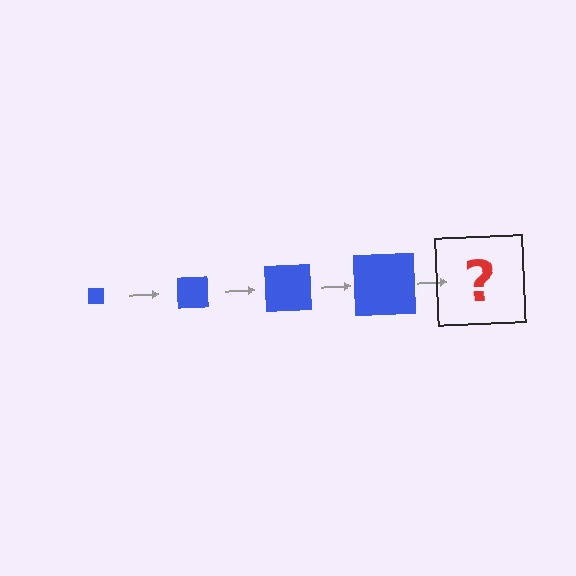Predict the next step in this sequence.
The next step is a blue square, larger than the previous one.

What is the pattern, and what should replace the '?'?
The pattern is that the square gets progressively larger each step. The '?' should be a blue square, larger than the previous one.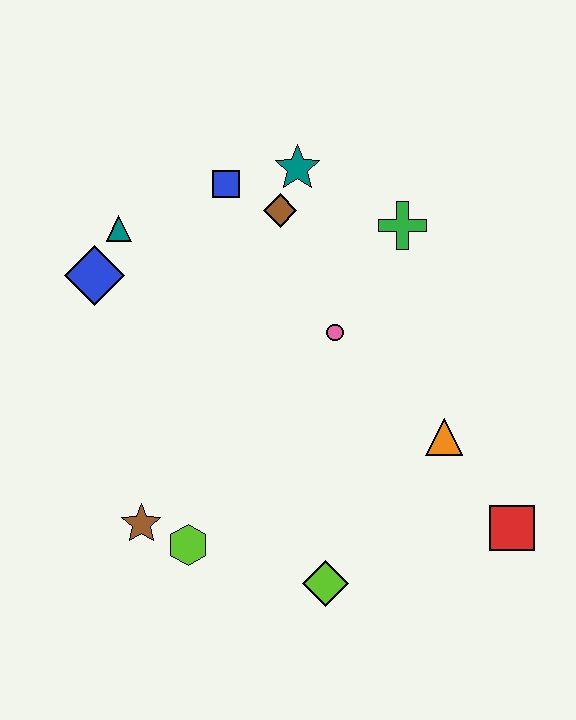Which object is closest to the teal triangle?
The blue diamond is closest to the teal triangle.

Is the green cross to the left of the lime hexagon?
No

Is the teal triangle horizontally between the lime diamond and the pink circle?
No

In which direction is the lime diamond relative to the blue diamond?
The lime diamond is below the blue diamond.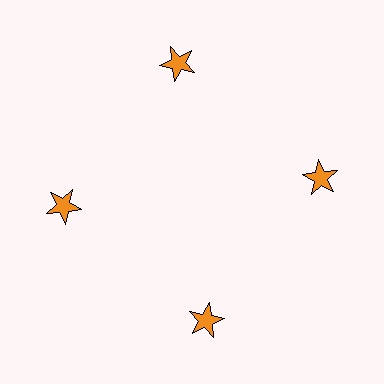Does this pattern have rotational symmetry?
Yes, this pattern has 4-fold rotational symmetry. It looks the same after rotating 90 degrees around the center.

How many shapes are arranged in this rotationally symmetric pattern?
There are 4 shapes, arranged in 4 groups of 1.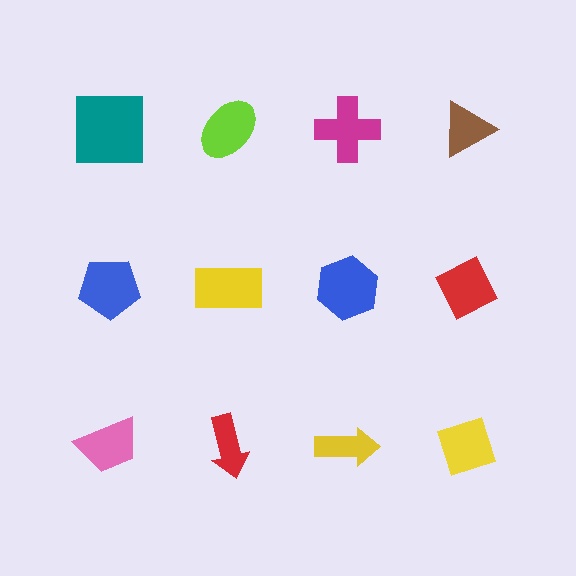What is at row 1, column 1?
A teal square.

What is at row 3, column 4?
A yellow diamond.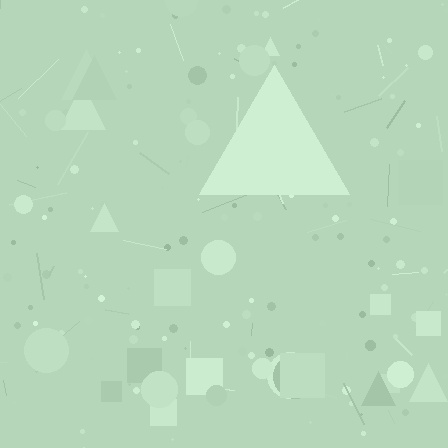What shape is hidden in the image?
A triangle is hidden in the image.